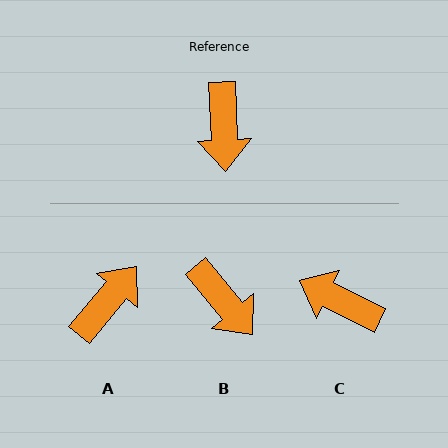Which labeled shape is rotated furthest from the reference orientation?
A, about 138 degrees away.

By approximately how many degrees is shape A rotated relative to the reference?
Approximately 138 degrees counter-clockwise.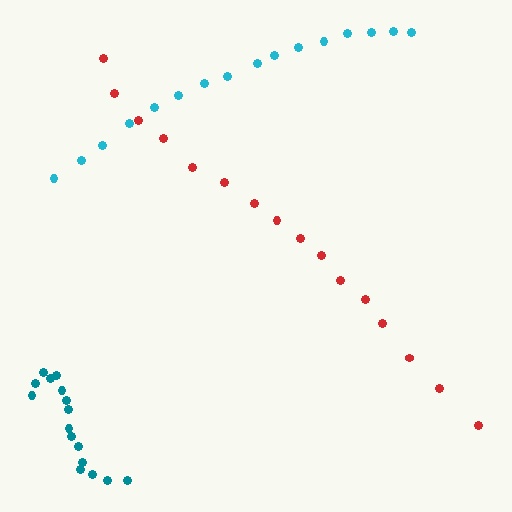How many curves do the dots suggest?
There are 3 distinct paths.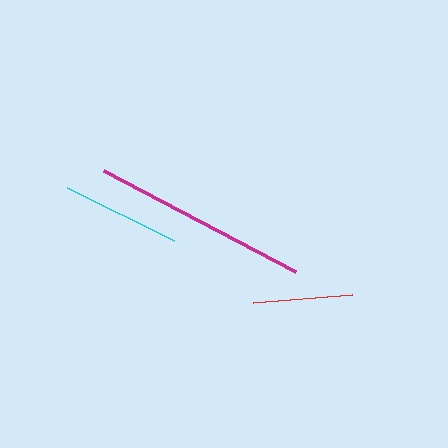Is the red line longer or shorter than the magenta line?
The magenta line is longer than the red line.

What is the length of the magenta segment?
The magenta segment is approximately 217 pixels long.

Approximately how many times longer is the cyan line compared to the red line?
The cyan line is approximately 1.2 times the length of the red line.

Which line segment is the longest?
The magenta line is the longest at approximately 217 pixels.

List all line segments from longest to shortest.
From longest to shortest: magenta, cyan, red.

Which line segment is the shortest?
The red line is the shortest at approximately 100 pixels.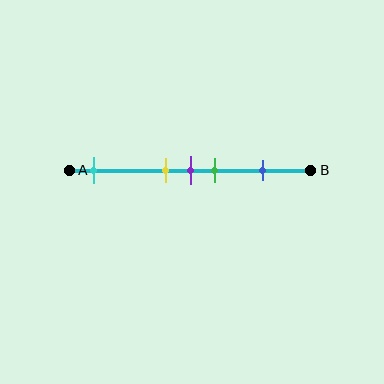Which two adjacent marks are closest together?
The yellow and purple marks are the closest adjacent pair.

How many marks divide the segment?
There are 5 marks dividing the segment.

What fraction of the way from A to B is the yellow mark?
The yellow mark is approximately 40% (0.4) of the way from A to B.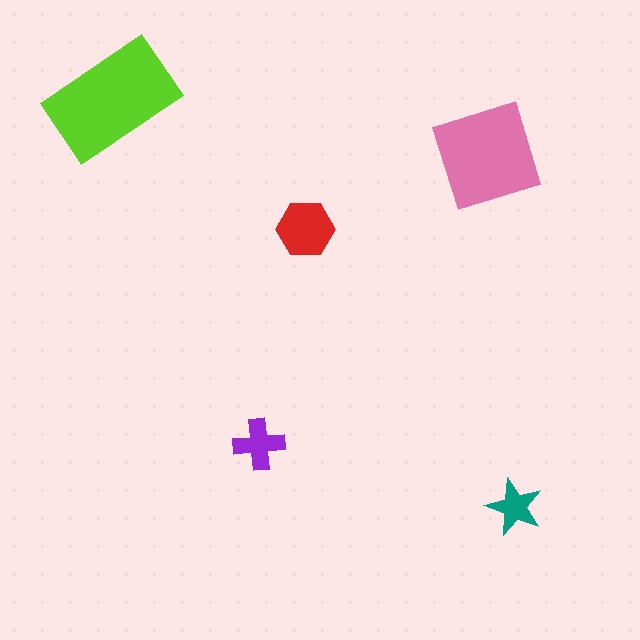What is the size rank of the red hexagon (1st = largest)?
3rd.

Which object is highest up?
The lime rectangle is topmost.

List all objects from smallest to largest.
The teal star, the purple cross, the red hexagon, the pink diamond, the lime rectangle.